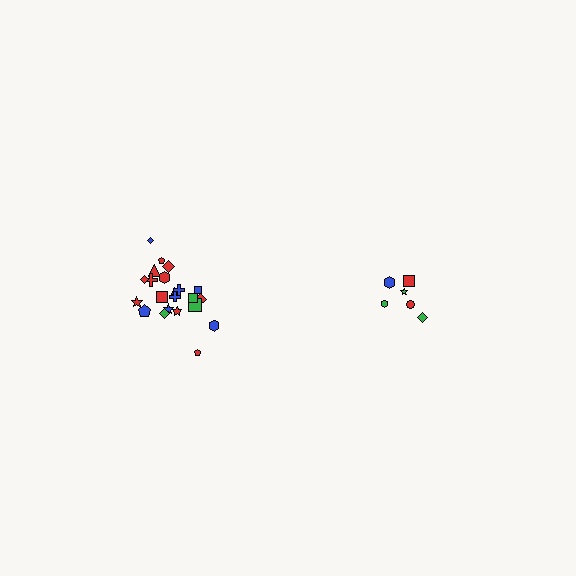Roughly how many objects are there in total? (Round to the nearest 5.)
Roughly 30 objects in total.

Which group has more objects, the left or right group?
The left group.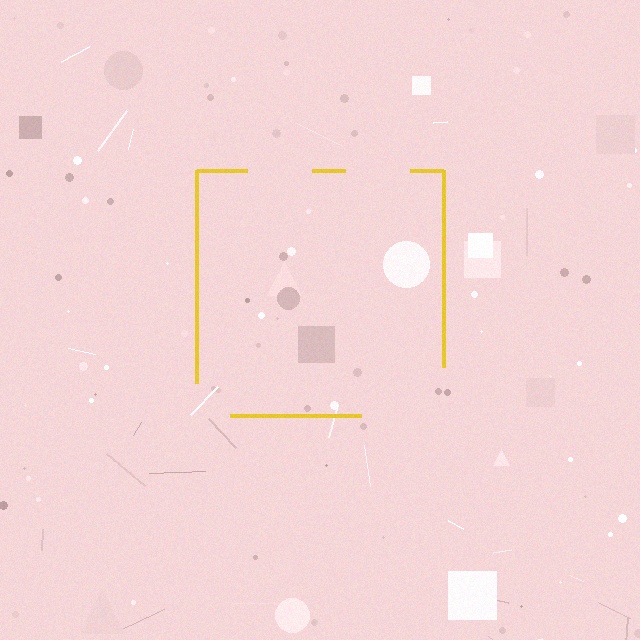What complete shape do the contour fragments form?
The contour fragments form a square.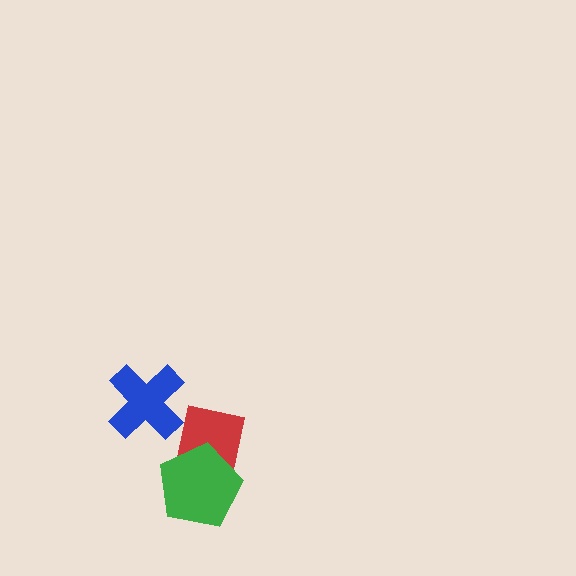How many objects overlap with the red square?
1 object overlaps with the red square.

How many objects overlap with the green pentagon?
1 object overlaps with the green pentagon.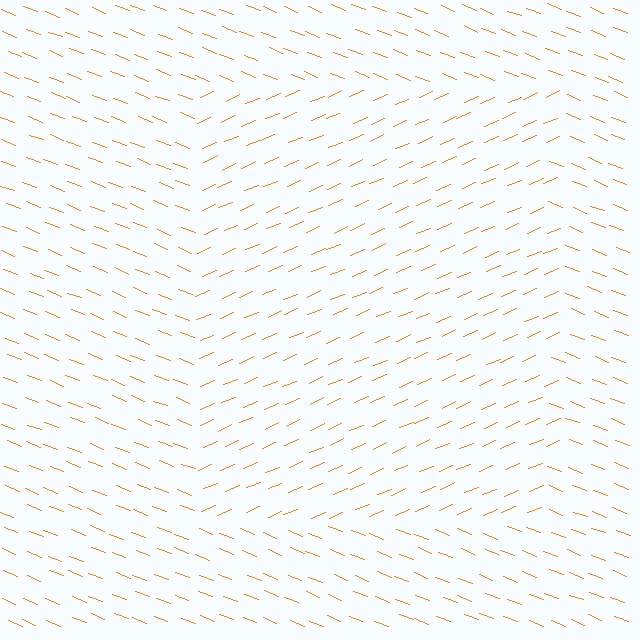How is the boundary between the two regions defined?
The boundary is defined purely by a change in line orientation (approximately 45 degrees difference). All lines are the same color and thickness.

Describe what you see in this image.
The image is filled with small orange line segments. A rectangle region in the image has lines oriented differently from the surrounding lines, creating a visible texture boundary.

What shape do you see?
I see a rectangle.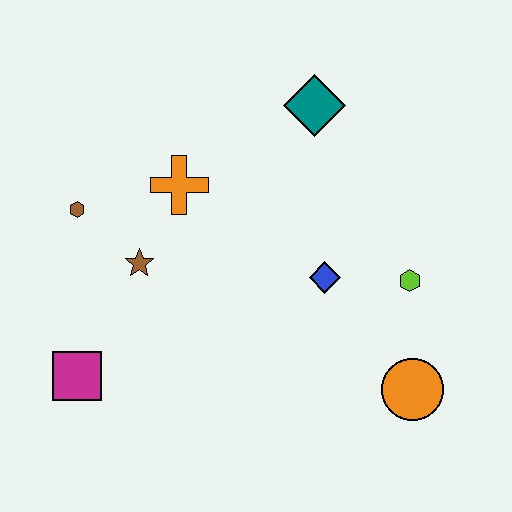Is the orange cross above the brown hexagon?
Yes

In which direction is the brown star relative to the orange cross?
The brown star is below the orange cross.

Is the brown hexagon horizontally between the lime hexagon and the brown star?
No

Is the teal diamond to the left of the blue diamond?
Yes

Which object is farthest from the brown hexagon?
The orange circle is farthest from the brown hexagon.